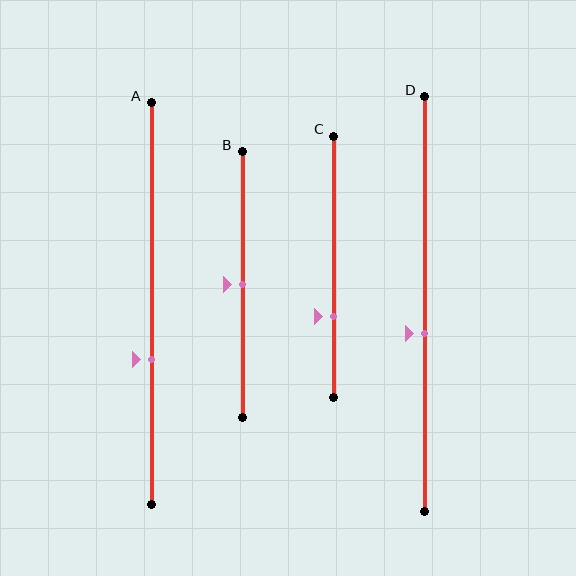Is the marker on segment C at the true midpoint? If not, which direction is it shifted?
No, the marker on segment C is shifted downward by about 19% of the segment length.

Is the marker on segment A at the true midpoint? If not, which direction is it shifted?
No, the marker on segment A is shifted downward by about 14% of the segment length.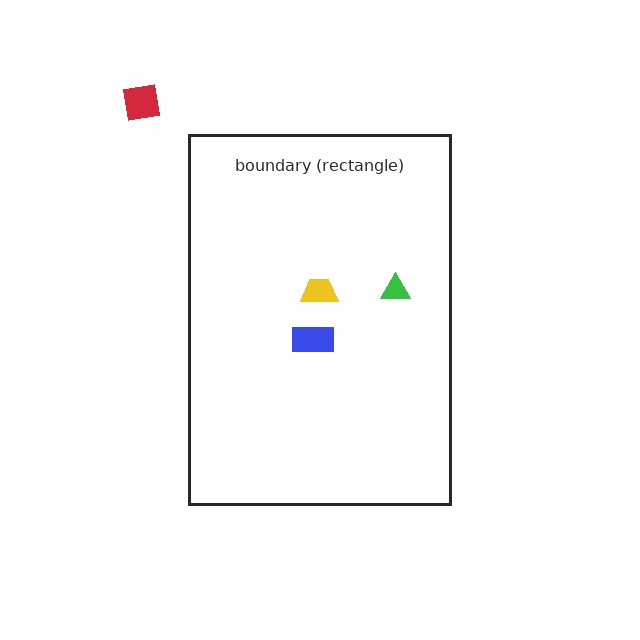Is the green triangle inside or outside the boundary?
Inside.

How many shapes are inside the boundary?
3 inside, 1 outside.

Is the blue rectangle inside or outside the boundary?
Inside.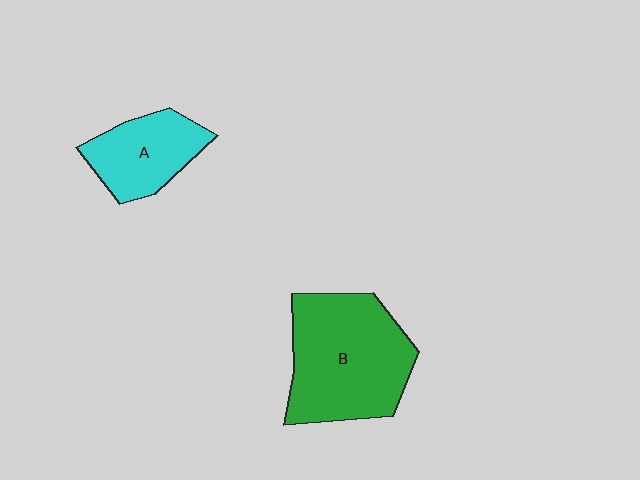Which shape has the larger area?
Shape B (green).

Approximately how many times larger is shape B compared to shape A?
Approximately 1.8 times.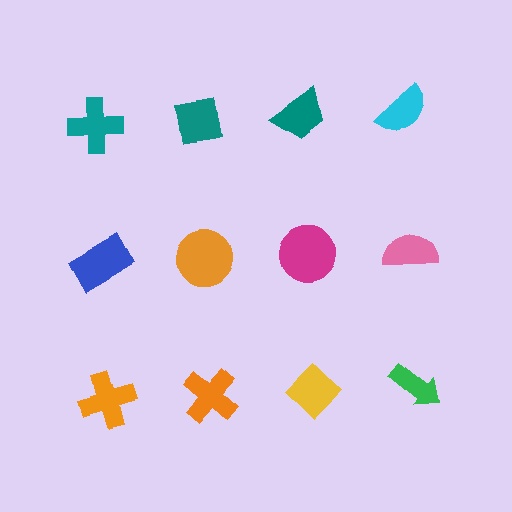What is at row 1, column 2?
A teal square.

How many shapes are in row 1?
4 shapes.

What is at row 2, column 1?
A blue rectangle.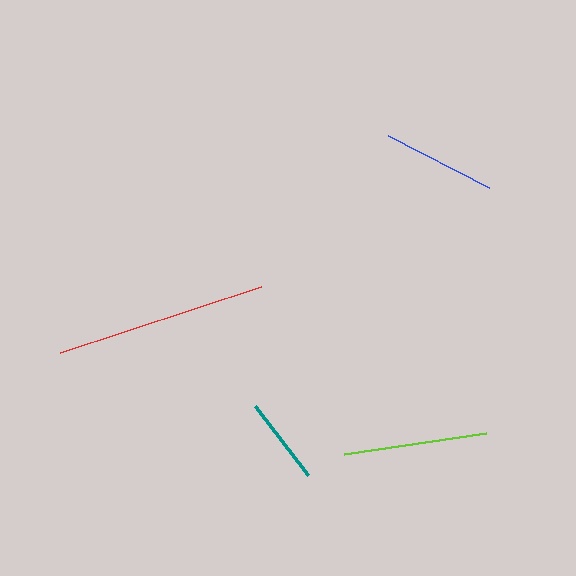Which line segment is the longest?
The red line is the longest at approximately 211 pixels.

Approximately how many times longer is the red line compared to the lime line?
The red line is approximately 1.5 times the length of the lime line.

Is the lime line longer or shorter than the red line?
The red line is longer than the lime line.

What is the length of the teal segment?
The teal segment is approximately 87 pixels long.